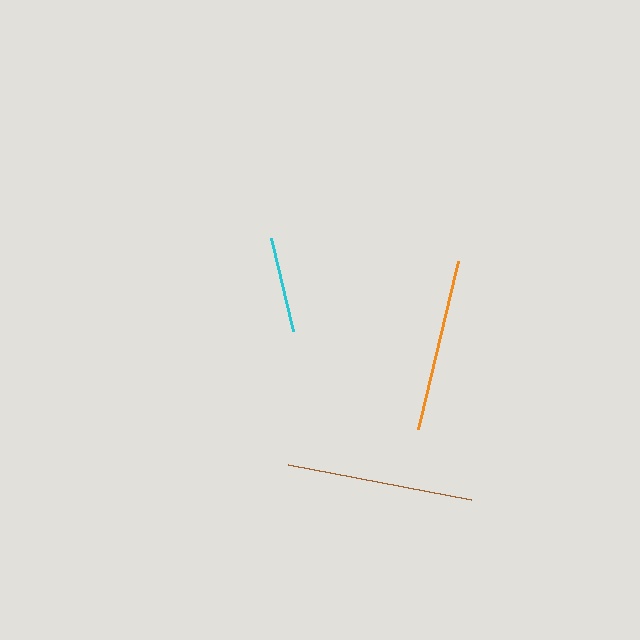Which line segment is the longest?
The brown line is the longest at approximately 187 pixels.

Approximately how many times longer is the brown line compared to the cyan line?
The brown line is approximately 2.0 times the length of the cyan line.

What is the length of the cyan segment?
The cyan segment is approximately 96 pixels long.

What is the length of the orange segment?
The orange segment is approximately 173 pixels long.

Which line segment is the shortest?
The cyan line is the shortest at approximately 96 pixels.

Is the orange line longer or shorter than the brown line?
The brown line is longer than the orange line.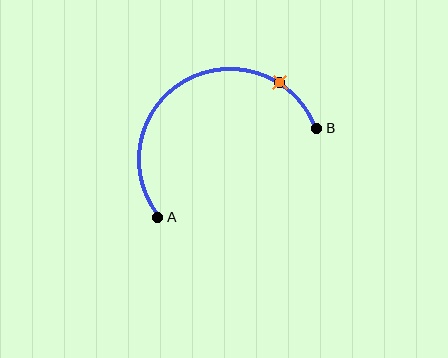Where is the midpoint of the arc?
The arc midpoint is the point on the curve farthest from the straight line joining A and B. It sits above that line.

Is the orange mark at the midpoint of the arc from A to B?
No. The orange mark lies on the arc but is closer to endpoint B. The arc midpoint would be at the point on the curve equidistant along the arc from both A and B.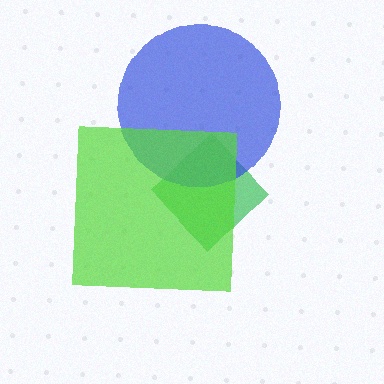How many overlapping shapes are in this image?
There are 3 overlapping shapes in the image.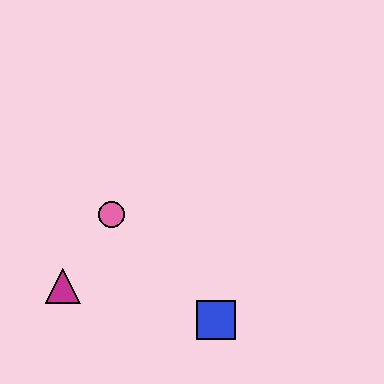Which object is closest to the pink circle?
The magenta triangle is closest to the pink circle.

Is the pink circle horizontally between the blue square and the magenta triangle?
Yes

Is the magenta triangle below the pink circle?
Yes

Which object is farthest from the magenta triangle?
The blue square is farthest from the magenta triangle.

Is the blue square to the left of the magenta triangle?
No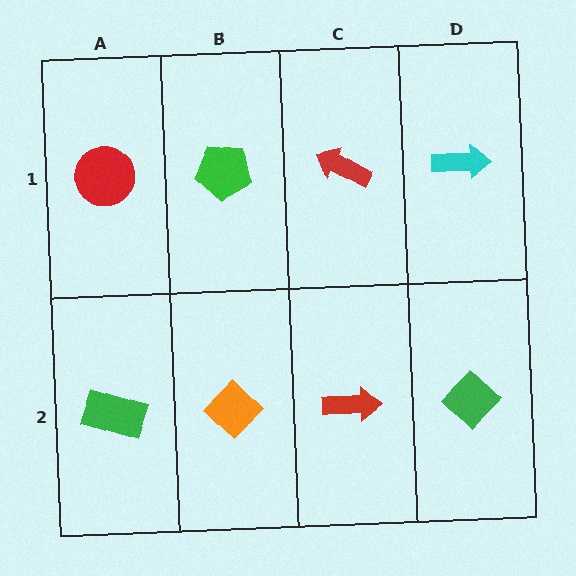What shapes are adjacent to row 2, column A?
A red circle (row 1, column A), an orange diamond (row 2, column B).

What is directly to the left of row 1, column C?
A green pentagon.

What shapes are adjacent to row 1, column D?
A green diamond (row 2, column D), a red arrow (row 1, column C).